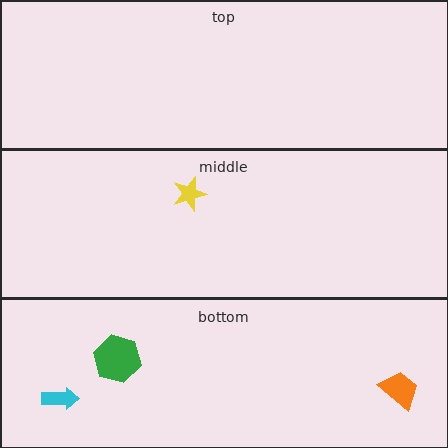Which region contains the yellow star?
The middle region.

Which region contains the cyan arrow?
The bottom region.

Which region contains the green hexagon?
The bottom region.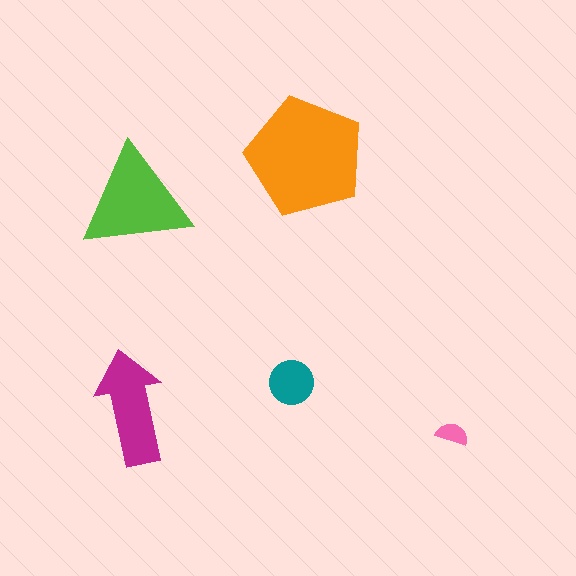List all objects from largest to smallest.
The orange pentagon, the lime triangle, the magenta arrow, the teal circle, the pink semicircle.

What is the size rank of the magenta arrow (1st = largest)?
3rd.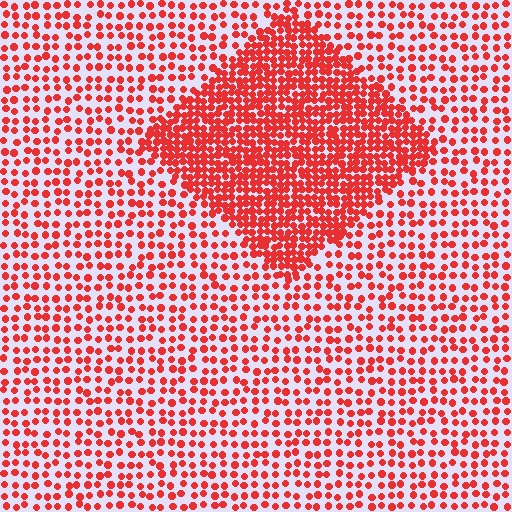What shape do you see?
I see a diamond.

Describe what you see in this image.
The image contains small red elements arranged at two different densities. A diamond-shaped region is visible where the elements are more densely packed than the surrounding area.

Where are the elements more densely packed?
The elements are more densely packed inside the diamond boundary.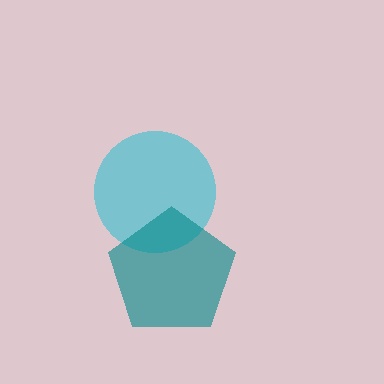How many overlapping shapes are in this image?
There are 2 overlapping shapes in the image.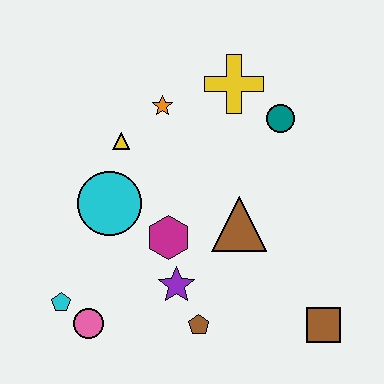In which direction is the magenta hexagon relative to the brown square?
The magenta hexagon is to the left of the brown square.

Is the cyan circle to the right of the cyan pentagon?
Yes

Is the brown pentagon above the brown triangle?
No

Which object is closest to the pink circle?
The cyan pentagon is closest to the pink circle.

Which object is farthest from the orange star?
The brown square is farthest from the orange star.